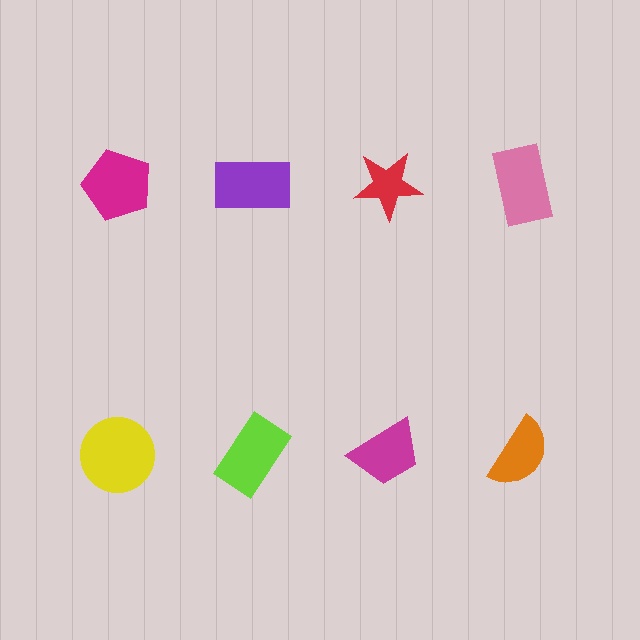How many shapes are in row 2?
4 shapes.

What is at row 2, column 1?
A yellow circle.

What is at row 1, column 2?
A purple rectangle.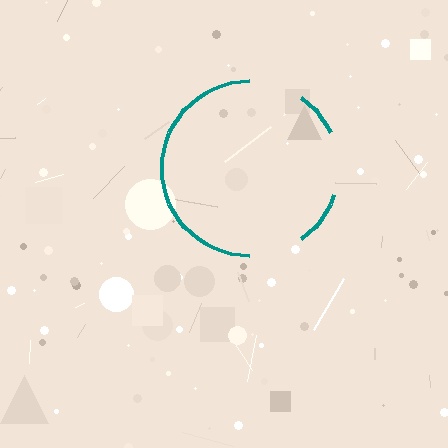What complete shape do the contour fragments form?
The contour fragments form a circle.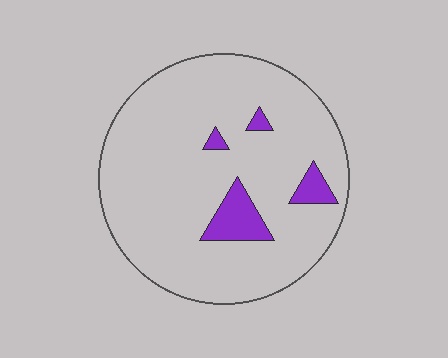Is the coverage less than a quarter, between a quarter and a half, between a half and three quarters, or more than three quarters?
Less than a quarter.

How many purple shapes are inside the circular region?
4.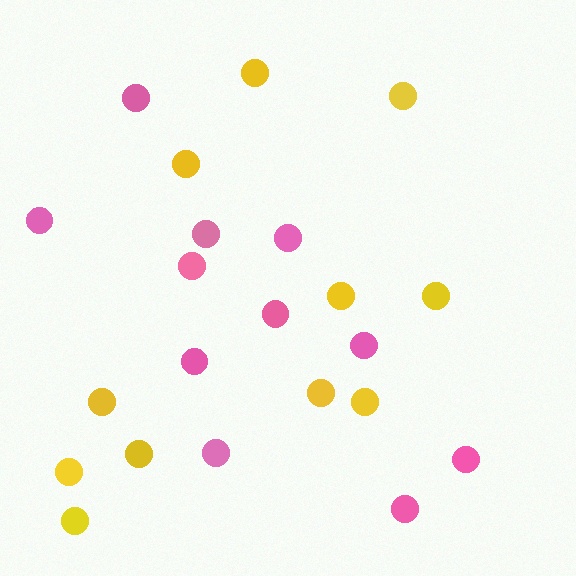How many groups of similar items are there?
There are 2 groups: one group of yellow circles (11) and one group of pink circles (11).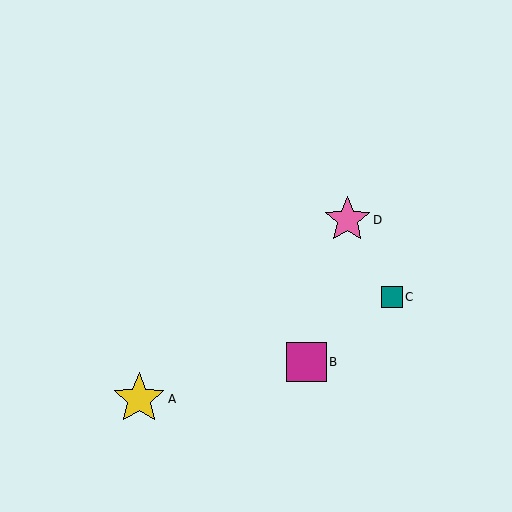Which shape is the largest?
The yellow star (labeled A) is the largest.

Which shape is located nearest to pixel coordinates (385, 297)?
The teal square (labeled C) at (392, 297) is nearest to that location.